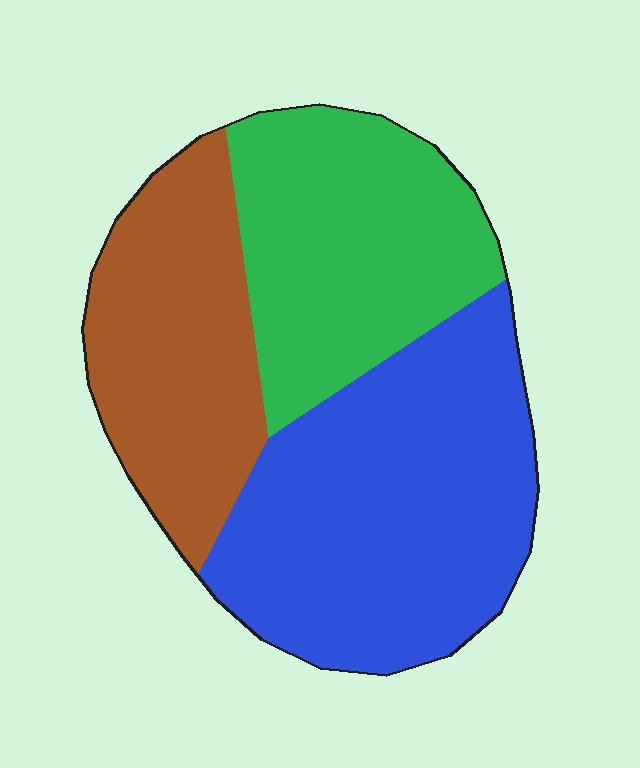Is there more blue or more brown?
Blue.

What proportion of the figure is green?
Green takes up between a quarter and a half of the figure.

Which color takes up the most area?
Blue, at roughly 45%.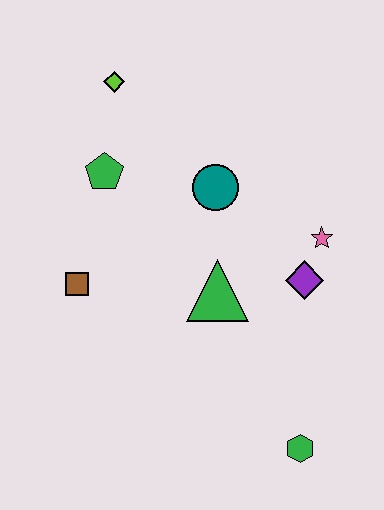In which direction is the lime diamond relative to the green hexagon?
The lime diamond is above the green hexagon.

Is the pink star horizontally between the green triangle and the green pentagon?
No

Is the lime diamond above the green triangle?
Yes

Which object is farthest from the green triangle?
The lime diamond is farthest from the green triangle.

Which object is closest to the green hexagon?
The purple diamond is closest to the green hexagon.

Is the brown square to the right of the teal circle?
No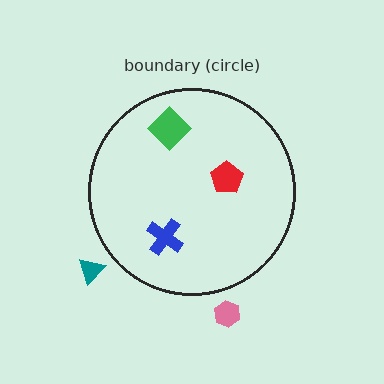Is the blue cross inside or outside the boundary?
Inside.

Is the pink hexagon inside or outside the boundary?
Outside.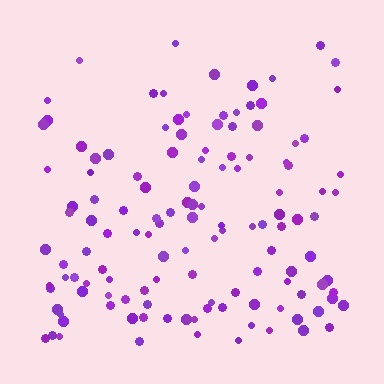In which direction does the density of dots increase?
From top to bottom, with the bottom side densest.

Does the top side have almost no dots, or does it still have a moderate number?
Still a moderate number, just noticeably fewer than the bottom.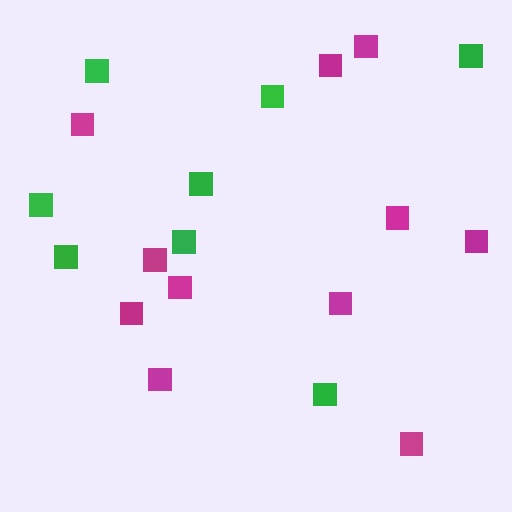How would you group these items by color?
There are 2 groups: one group of magenta squares (11) and one group of green squares (8).